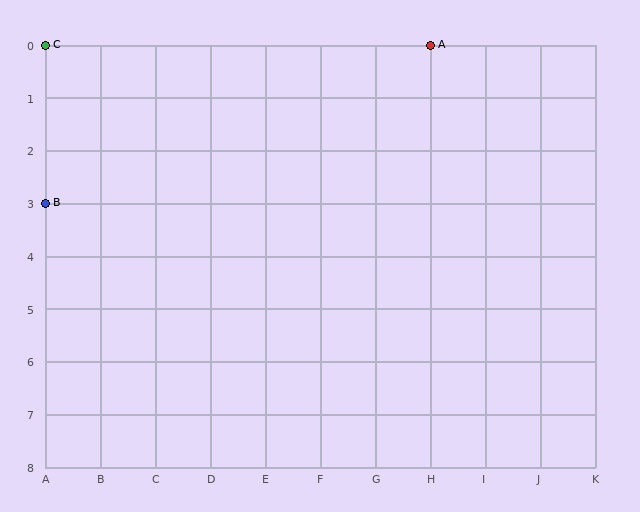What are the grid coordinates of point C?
Point C is at grid coordinates (A, 0).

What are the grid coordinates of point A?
Point A is at grid coordinates (H, 0).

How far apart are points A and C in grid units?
Points A and C are 7 columns apart.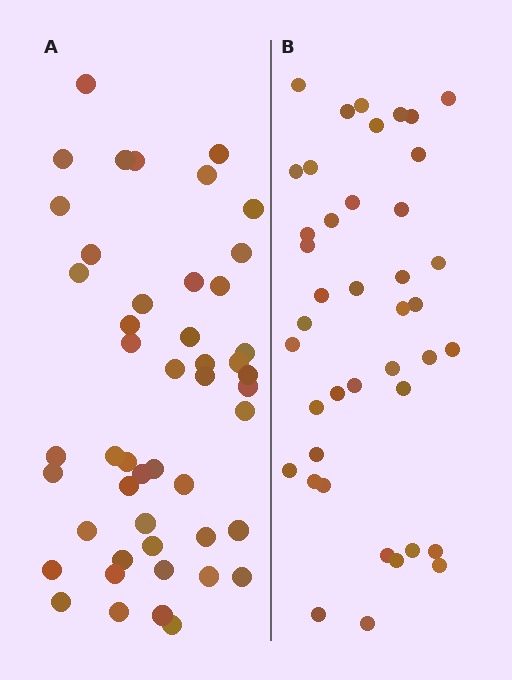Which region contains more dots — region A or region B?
Region A (the left region) has more dots.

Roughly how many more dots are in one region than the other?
Region A has roughly 8 or so more dots than region B.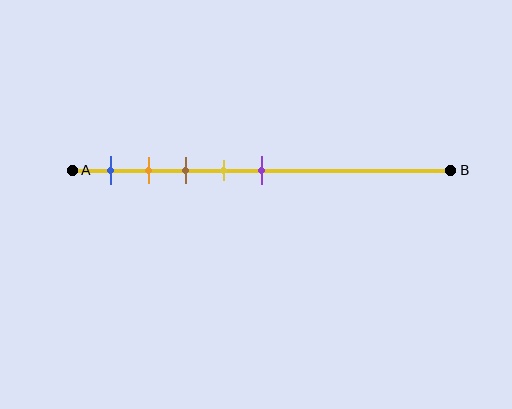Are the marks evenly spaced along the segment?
Yes, the marks are approximately evenly spaced.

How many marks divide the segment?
There are 5 marks dividing the segment.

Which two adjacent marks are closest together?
The orange and brown marks are the closest adjacent pair.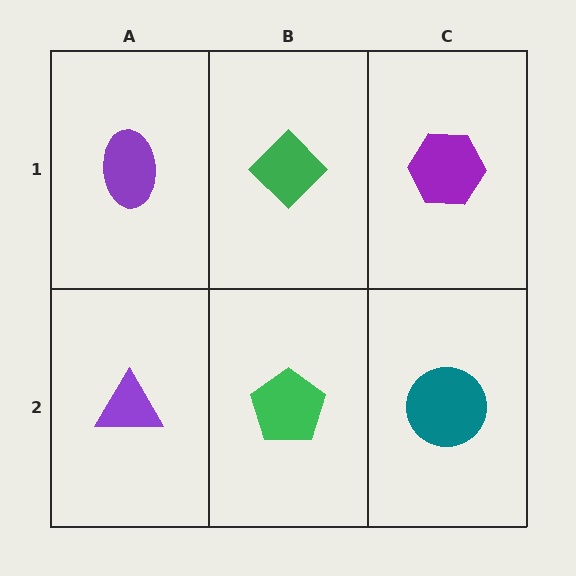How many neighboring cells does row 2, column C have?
2.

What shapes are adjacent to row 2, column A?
A purple ellipse (row 1, column A), a green pentagon (row 2, column B).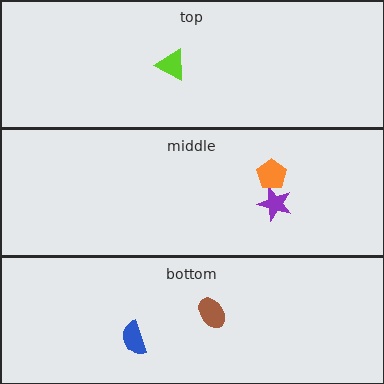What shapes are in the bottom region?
The brown ellipse, the blue semicircle.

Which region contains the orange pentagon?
The middle region.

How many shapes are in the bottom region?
2.